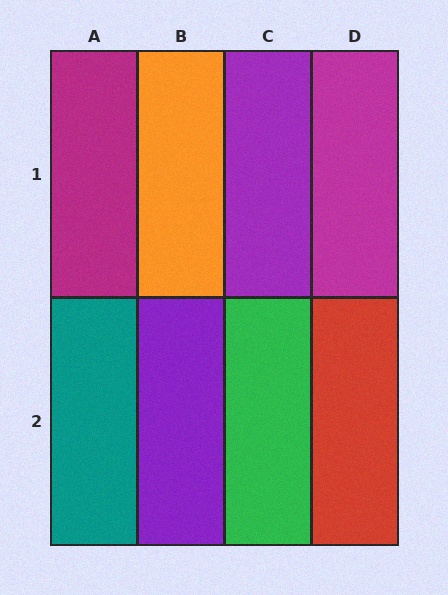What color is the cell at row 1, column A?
Magenta.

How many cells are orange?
1 cell is orange.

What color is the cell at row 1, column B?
Orange.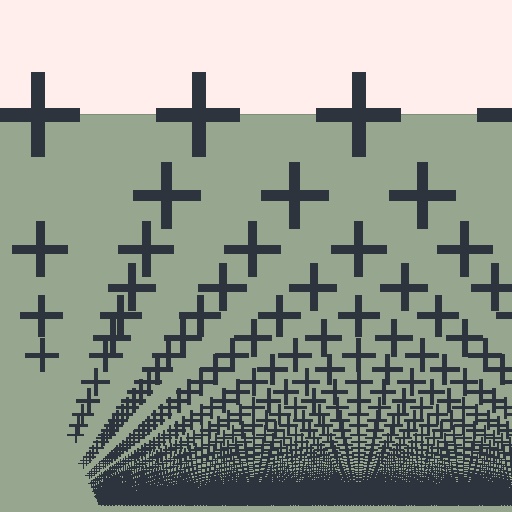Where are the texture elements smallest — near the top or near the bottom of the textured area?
Near the bottom.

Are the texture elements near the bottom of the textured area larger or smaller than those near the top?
Smaller. The gradient is inverted — elements near the bottom are smaller and denser.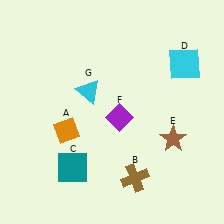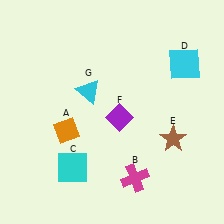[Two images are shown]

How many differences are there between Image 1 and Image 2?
There are 2 differences between the two images.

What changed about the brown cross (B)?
In Image 1, B is brown. In Image 2, it changed to magenta.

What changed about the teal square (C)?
In Image 1, C is teal. In Image 2, it changed to cyan.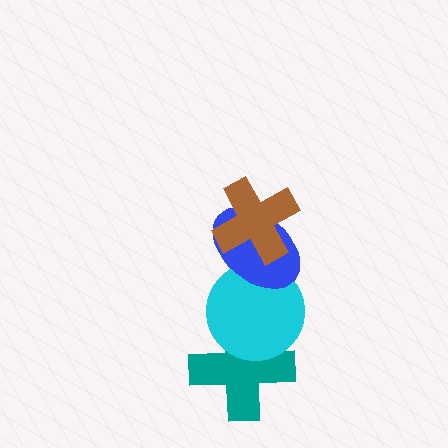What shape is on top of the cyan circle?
The blue ellipse is on top of the cyan circle.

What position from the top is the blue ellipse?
The blue ellipse is 2nd from the top.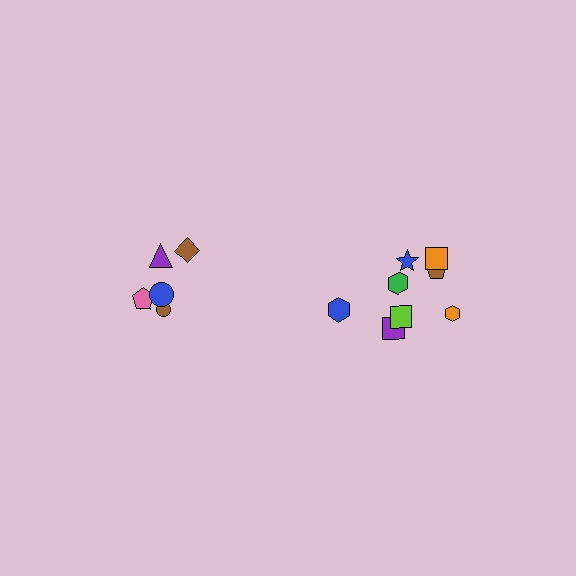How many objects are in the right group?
There are 8 objects.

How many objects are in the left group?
There are 6 objects.